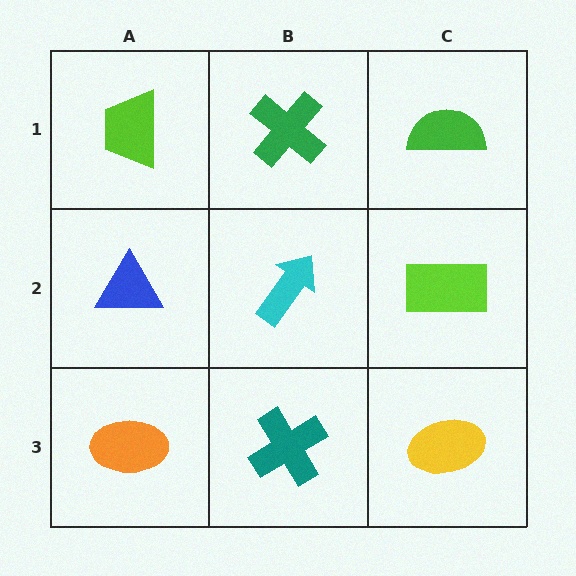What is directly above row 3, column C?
A lime rectangle.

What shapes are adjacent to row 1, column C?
A lime rectangle (row 2, column C), a green cross (row 1, column B).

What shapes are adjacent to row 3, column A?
A blue triangle (row 2, column A), a teal cross (row 3, column B).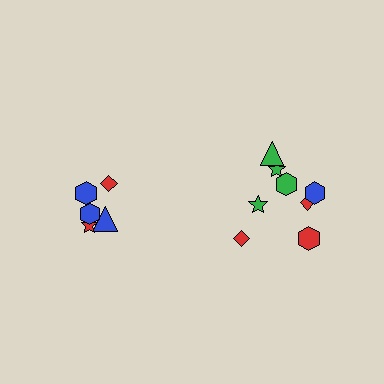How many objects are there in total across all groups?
There are 13 objects.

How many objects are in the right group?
There are 8 objects.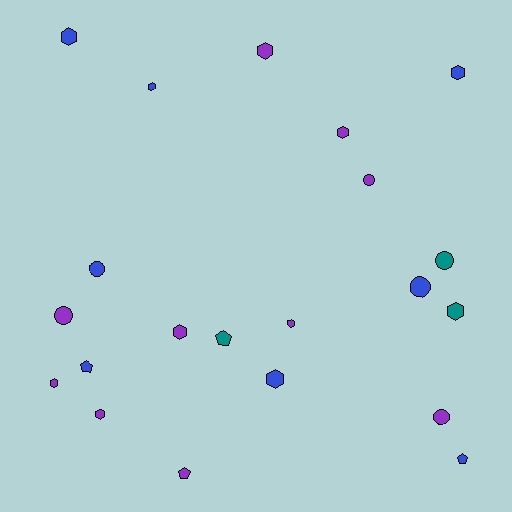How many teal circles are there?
There is 1 teal circle.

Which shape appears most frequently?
Hexagon, with 11 objects.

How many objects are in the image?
There are 21 objects.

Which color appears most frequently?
Purple, with 10 objects.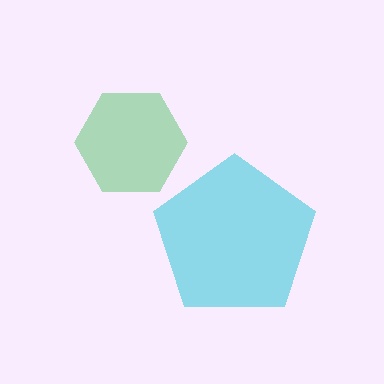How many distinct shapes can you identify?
There are 2 distinct shapes: a green hexagon, a cyan pentagon.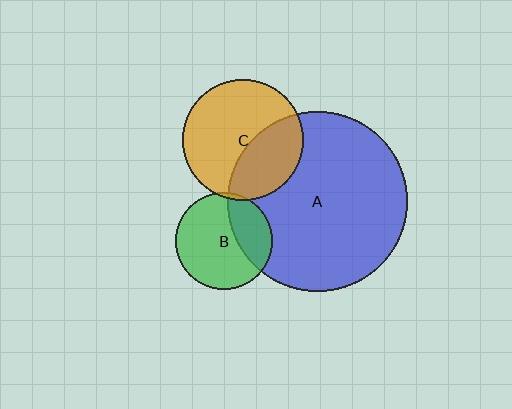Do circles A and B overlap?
Yes.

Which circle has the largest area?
Circle A (blue).